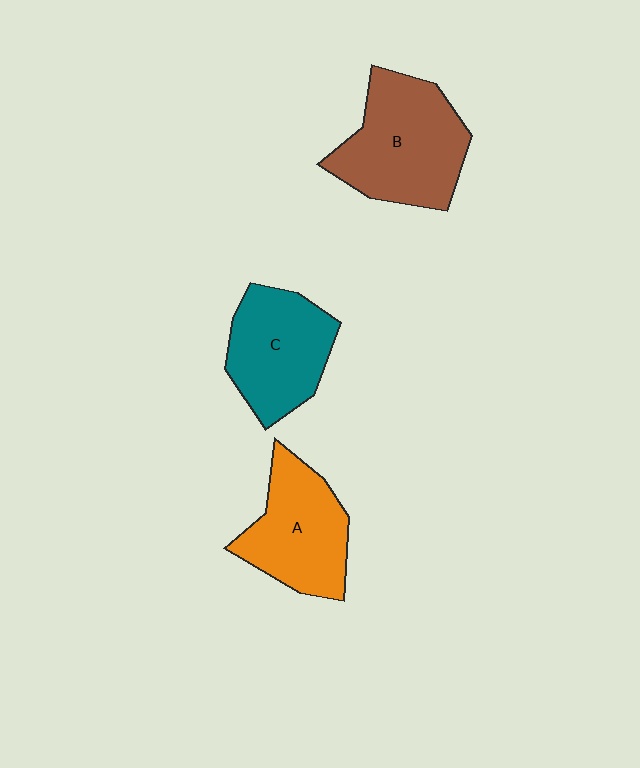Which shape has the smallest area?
Shape C (teal).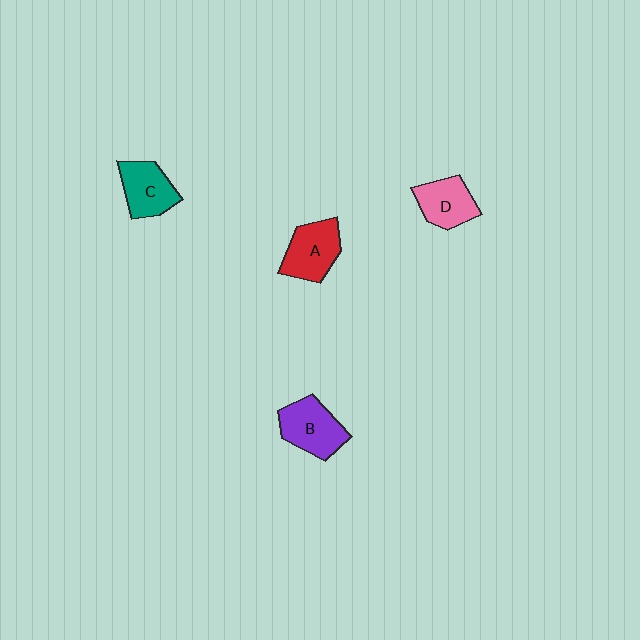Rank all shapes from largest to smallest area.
From largest to smallest: B (purple), A (red), C (teal), D (pink).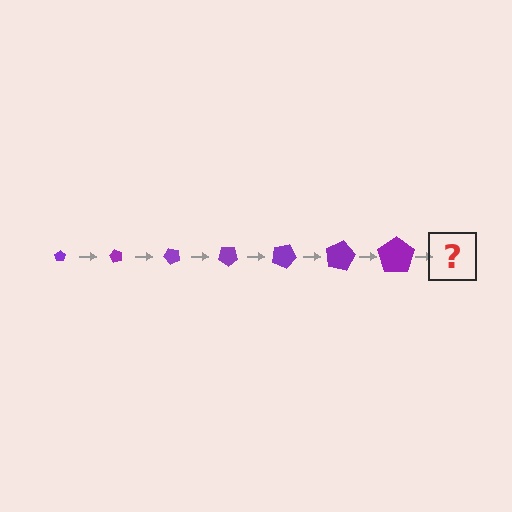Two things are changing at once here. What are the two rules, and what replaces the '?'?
The two rules are that the pentagon grows larger each step and it rotates 60 degrees each step. The '?' should be a pentagon, larger than the previous one and rotated 420 degrees from the start.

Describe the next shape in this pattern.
It should be a pentagon, larger than the previous one and rotated 420 degrees from the start.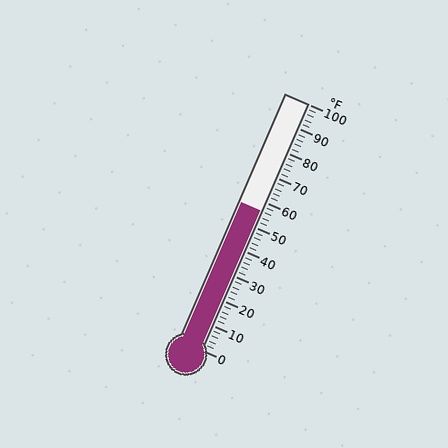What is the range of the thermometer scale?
The thermometer scale ranges from 0°F to 100°F.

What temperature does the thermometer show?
The thermometer shows approximately 56°F.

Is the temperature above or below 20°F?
The temperature is above 20°F.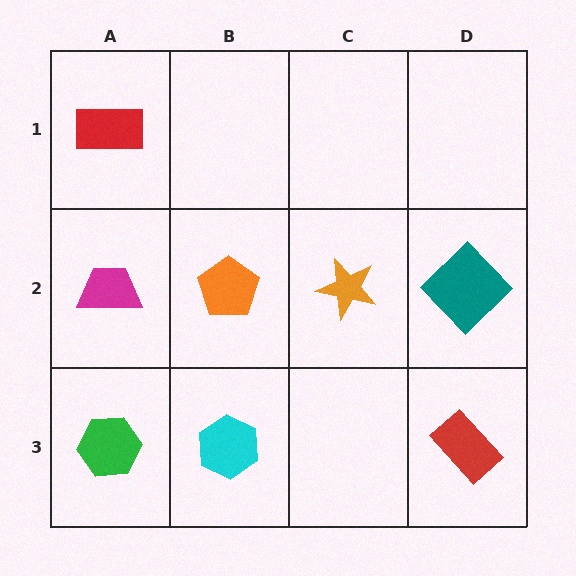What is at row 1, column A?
A red rectangle.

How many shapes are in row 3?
3 shapes.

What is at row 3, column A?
A green hexagon.